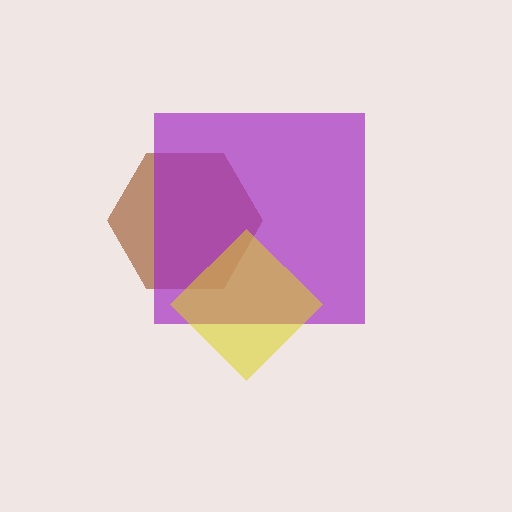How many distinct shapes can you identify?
There are 3 distinct shapes: a brown hexagon, a purple square, a yellow diamond.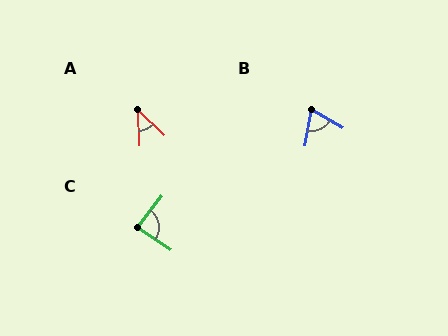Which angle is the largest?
C, at approximately 87 degrees.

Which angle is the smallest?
A, at approximately 43 degrees.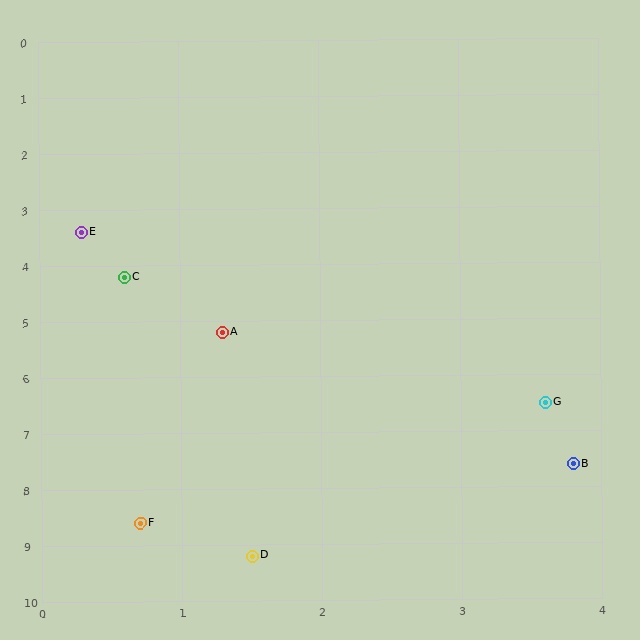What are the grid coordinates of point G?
Point G is at approximately (3.6, 6.5).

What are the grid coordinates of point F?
Point F is at approximately (0.7, 8.6).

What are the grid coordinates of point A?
Point A is at approximately (1.3, 5.2).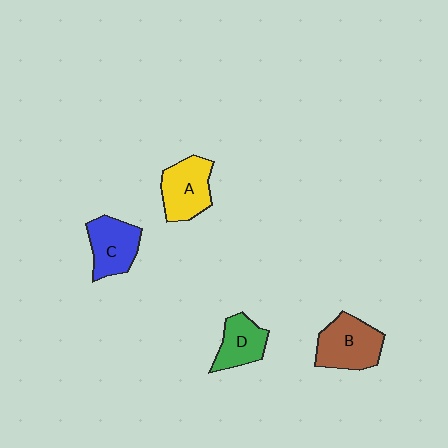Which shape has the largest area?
Shape B (brown).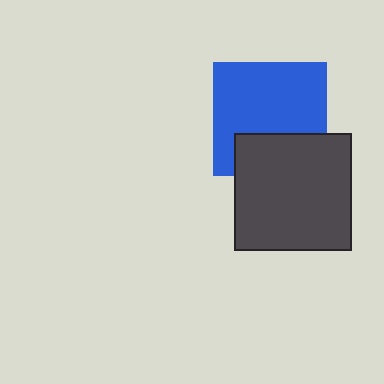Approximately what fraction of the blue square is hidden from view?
Roughly 30% of the blue square is hidden behind the dark gray square.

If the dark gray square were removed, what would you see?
You would see the complete blue square.